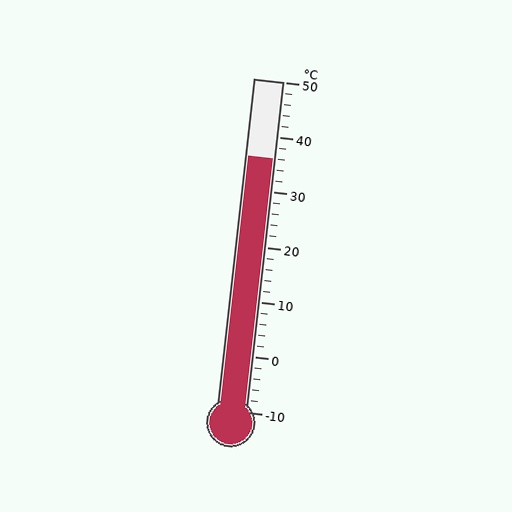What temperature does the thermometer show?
The thermometer shows approximately 36°C.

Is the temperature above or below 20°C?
The temperature is above 20°C.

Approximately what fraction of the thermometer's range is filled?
The thermometer is filled to approximately 75% of its range.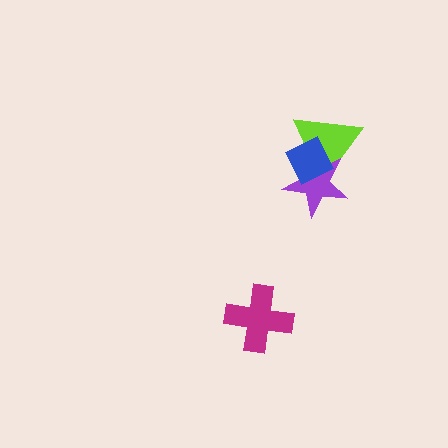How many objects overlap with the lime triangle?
2 objects overlap with the lime triangle.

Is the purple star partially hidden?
Yes, it is partially covered by another shape.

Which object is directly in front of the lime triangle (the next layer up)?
The purple star is directly in front of the lime triangle.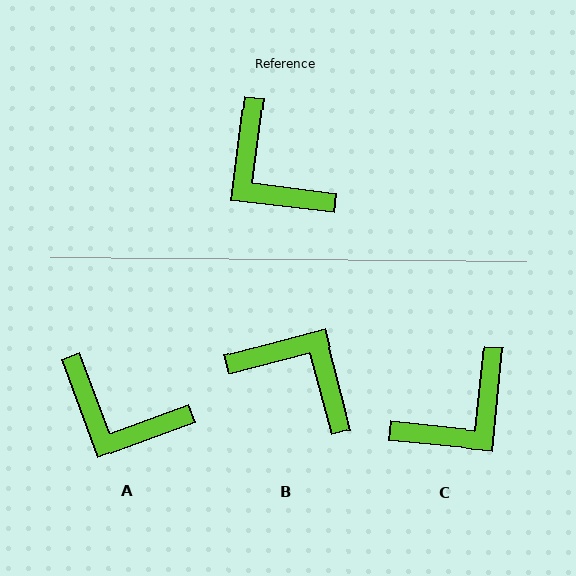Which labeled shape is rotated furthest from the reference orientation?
B, about 158 degrees away.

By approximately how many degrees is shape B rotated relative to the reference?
Approximately 158 degrees clockwise.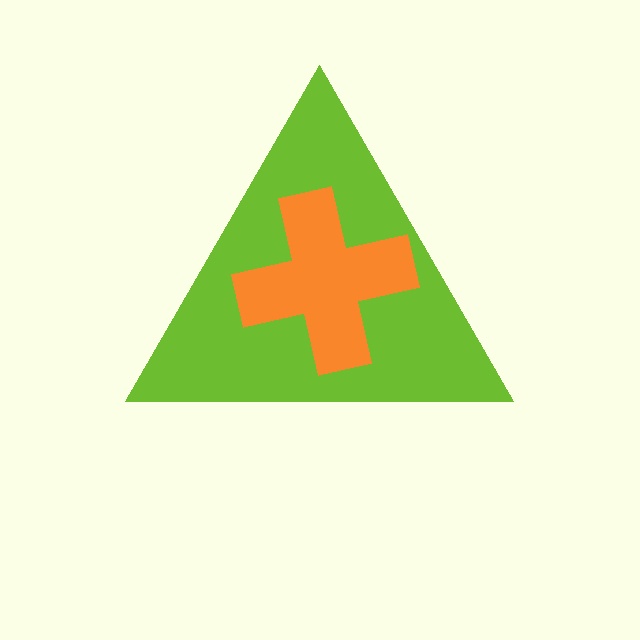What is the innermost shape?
The orange cross.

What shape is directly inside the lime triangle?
The orange cross.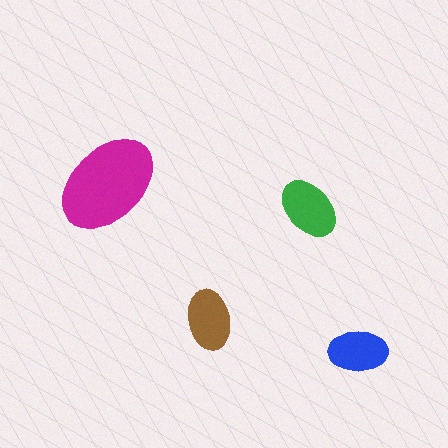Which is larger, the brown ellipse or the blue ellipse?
The brown one.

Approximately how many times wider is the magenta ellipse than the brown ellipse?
About 1.5 times wider.